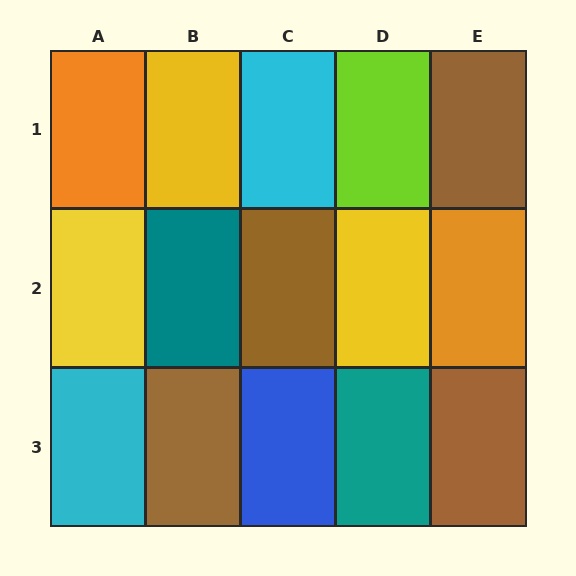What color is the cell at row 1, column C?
Cyan.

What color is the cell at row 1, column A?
Orange.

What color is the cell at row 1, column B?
Yellow.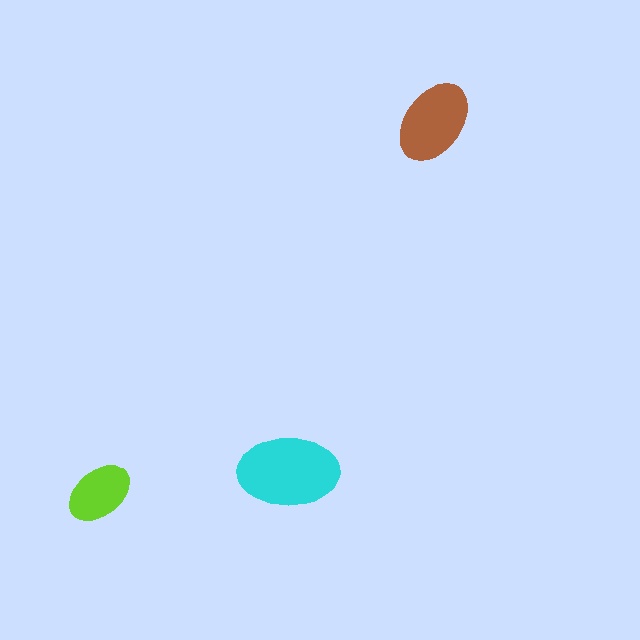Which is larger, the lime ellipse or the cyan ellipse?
The cyan one.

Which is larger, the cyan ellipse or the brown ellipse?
The cyan one.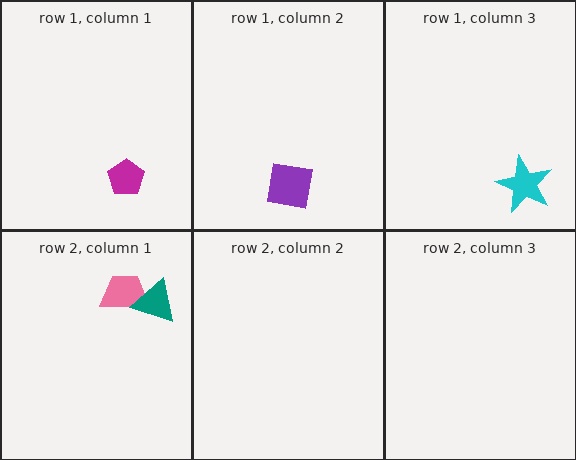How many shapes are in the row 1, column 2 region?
1.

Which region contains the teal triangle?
The row 2, column 1 region.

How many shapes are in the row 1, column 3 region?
1.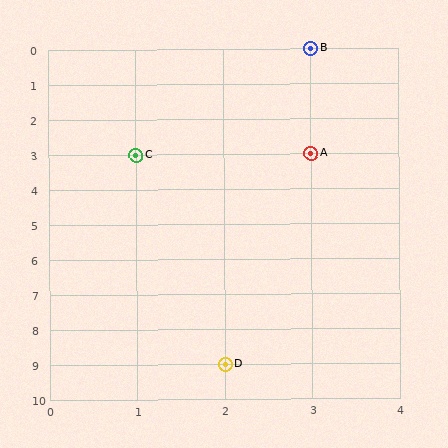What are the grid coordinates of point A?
Point A is at grid coordinates (3, 3).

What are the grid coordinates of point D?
Point D is at grid coordinates (2, 9).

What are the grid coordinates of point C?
Point C is at grid coordinates (1, 3).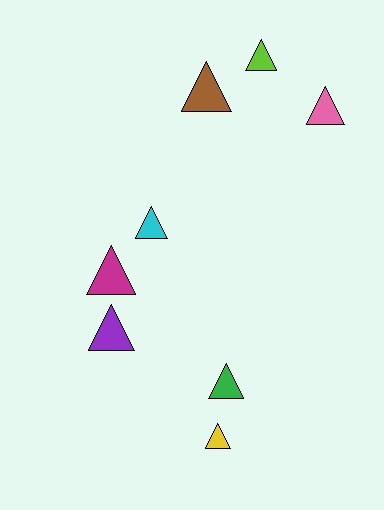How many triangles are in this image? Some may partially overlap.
There are 8 triangles.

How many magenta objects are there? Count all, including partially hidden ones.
There is 1 magenta object.